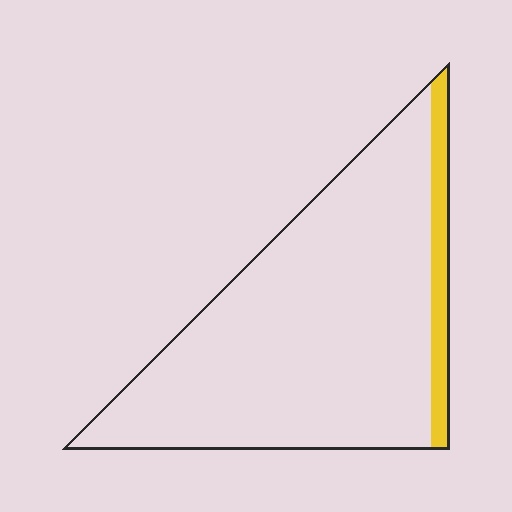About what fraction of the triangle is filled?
About one tenth (1/10).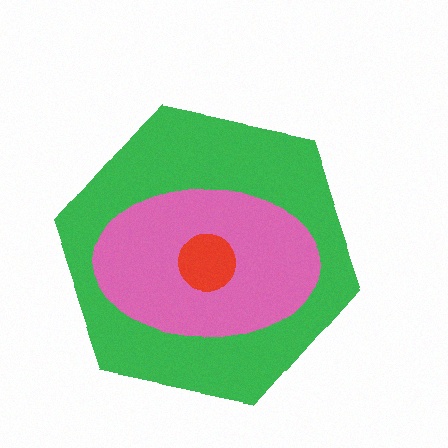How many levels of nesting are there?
3.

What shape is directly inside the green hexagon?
The pink ellipse.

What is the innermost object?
The red circle.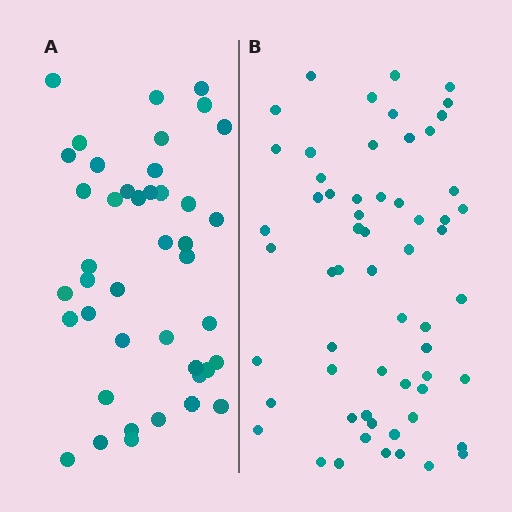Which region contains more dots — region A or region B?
Region B (the right region) has more dots.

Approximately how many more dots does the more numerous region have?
Region B has approximately 20 more dots than region A.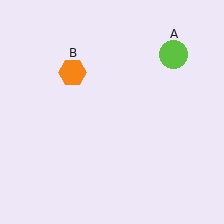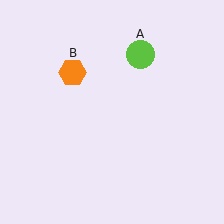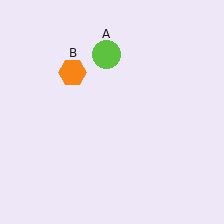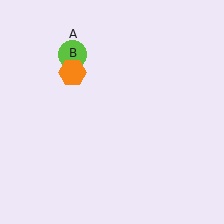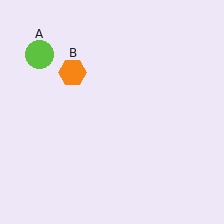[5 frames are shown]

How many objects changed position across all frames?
1 object changed position: lime circle (object A).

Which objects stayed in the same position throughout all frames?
Orange hexagon (object B) remained stationary.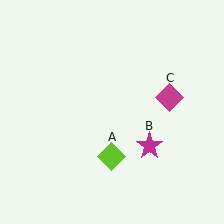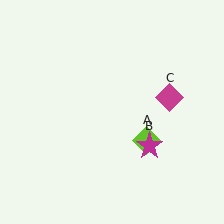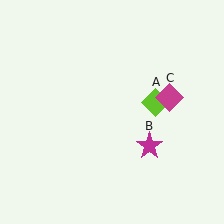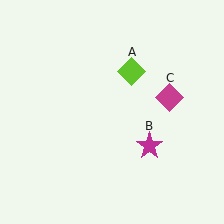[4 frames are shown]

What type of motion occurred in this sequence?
The lime diamond (object A) rotated counterclockwise around the center of the scene.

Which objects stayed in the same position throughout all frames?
Magenta star (object B) and magenta diamond (object C) remained stationary.